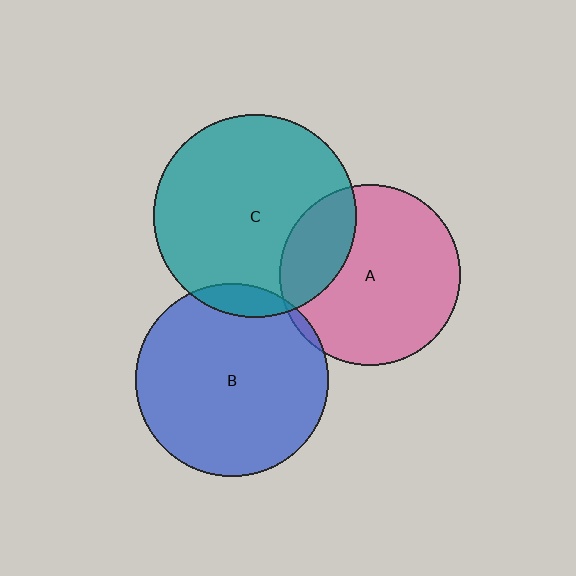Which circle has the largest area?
Circle C (teal).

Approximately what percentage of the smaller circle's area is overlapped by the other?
Approximately 10%.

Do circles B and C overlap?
Yes.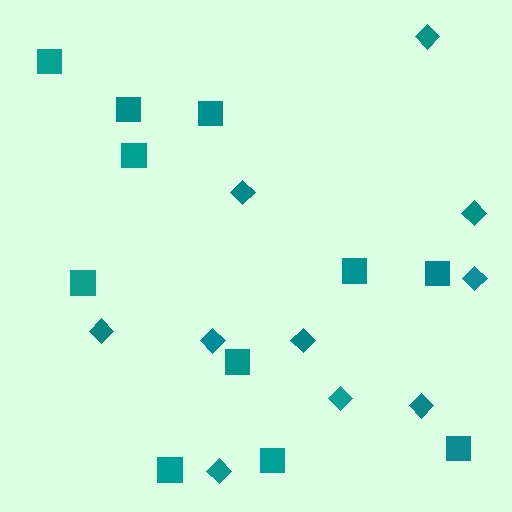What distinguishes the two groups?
There are 2 groups: one group of diamonds (10) and one group of squares (11).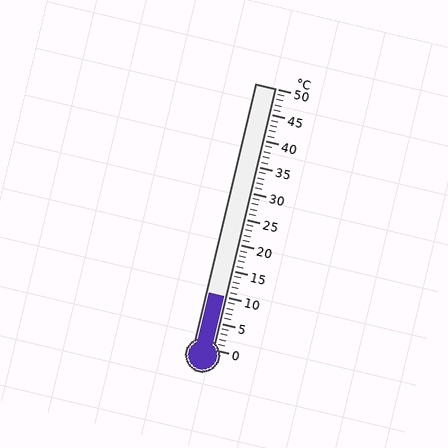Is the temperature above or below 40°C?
The temperature is below 40°C.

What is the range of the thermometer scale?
The thermometer scale ranges from 0°C to 50°C.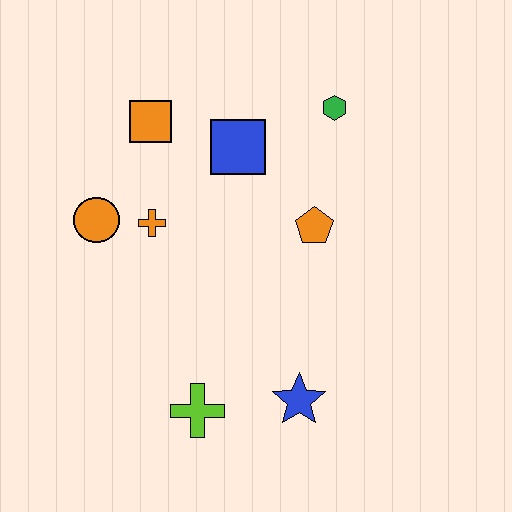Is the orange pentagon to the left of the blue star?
No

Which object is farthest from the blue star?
The orange square is farthest from the blue star.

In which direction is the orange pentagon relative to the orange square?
The orange pentagon is to the right of the orange square.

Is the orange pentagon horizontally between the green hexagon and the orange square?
Yes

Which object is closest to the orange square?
The blue square is closest to the orange square.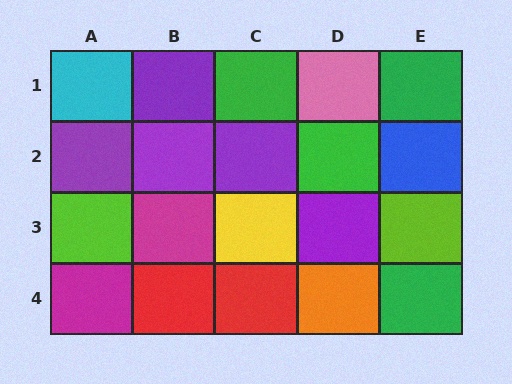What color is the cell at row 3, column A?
Lime.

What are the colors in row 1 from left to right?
Cyan, purple, green, pink, green.